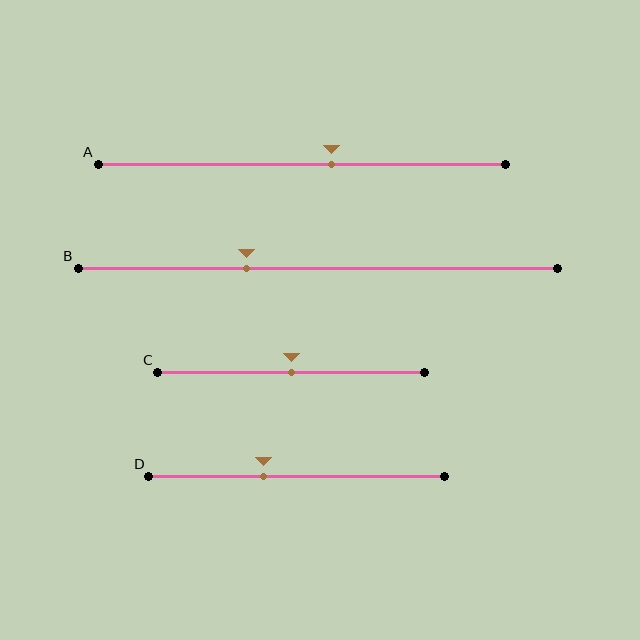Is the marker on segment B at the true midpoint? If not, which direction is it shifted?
No, the marker on segment B is shifted to the left by about 15% of the segment length.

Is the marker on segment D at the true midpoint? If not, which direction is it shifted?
No, the marker on segment D is shifted to the left by about 11% of the segment length.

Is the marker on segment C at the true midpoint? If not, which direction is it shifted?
Yes, the marker on segment C is at the true midpoint.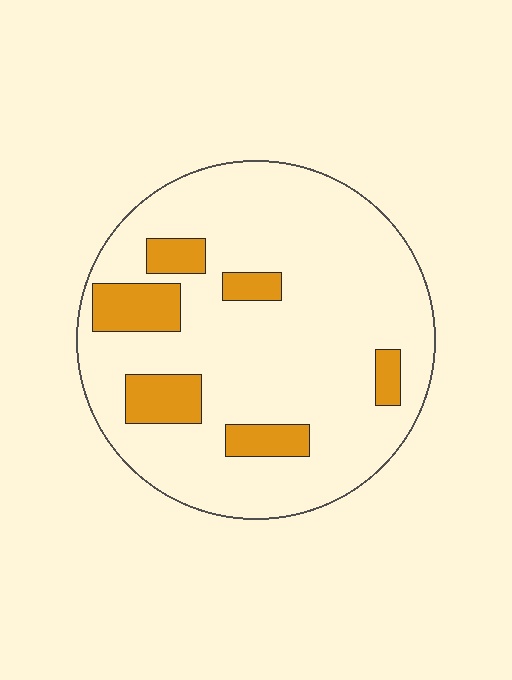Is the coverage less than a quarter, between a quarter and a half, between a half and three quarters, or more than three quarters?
Less than a quarter.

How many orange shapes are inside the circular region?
6.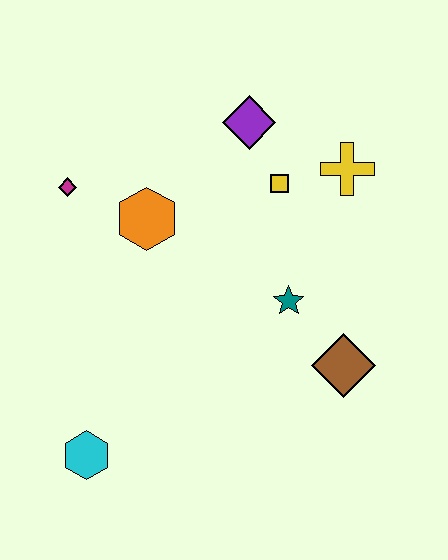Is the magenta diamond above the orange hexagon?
Yes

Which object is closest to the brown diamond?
The teal star is closest to the brown diamond.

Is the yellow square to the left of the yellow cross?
Yes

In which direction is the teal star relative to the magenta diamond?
The teal star is to the right of the magenta diamond.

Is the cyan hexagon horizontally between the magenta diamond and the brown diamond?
Yes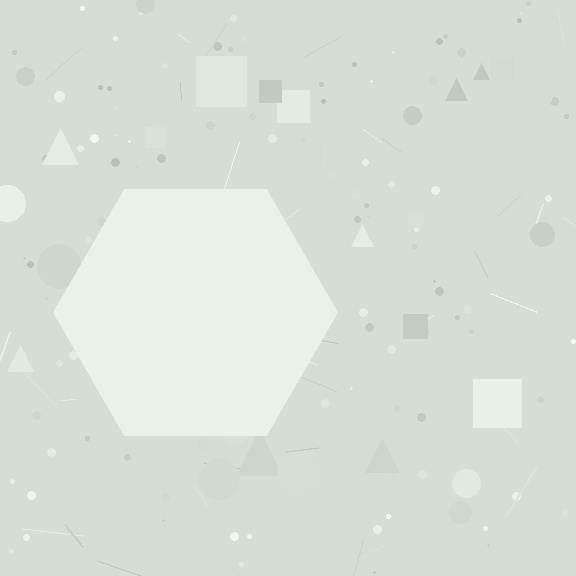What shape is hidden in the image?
A hexagon is hidden in the image.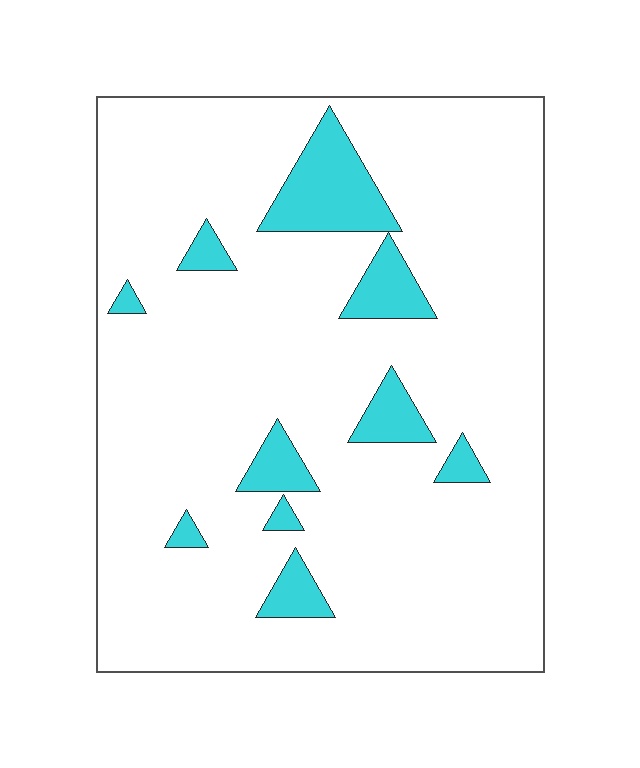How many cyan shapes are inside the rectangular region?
10.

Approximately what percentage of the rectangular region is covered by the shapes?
Approximately 10%.